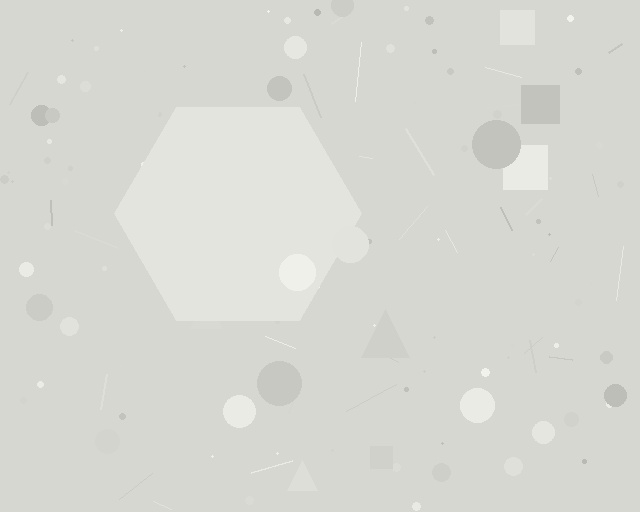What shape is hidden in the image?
A hexagon is hidden in the image.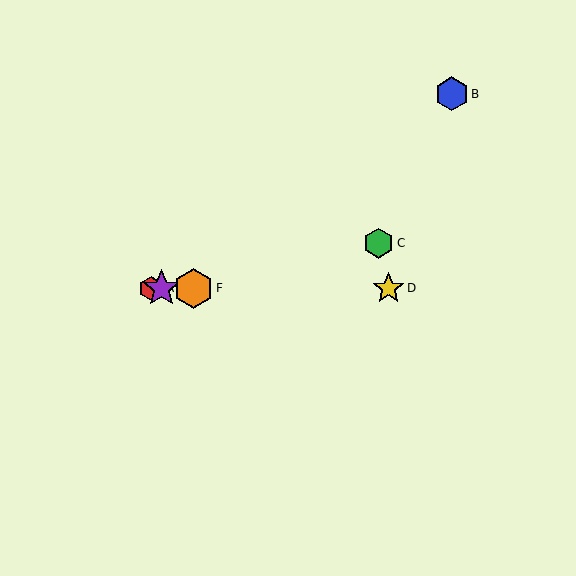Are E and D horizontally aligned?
Yes, both are at y≈288.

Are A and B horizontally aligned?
No, A is at y≈288 and B is at y≈94.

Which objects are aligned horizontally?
Objects A, D, E, F are aligned horizontally.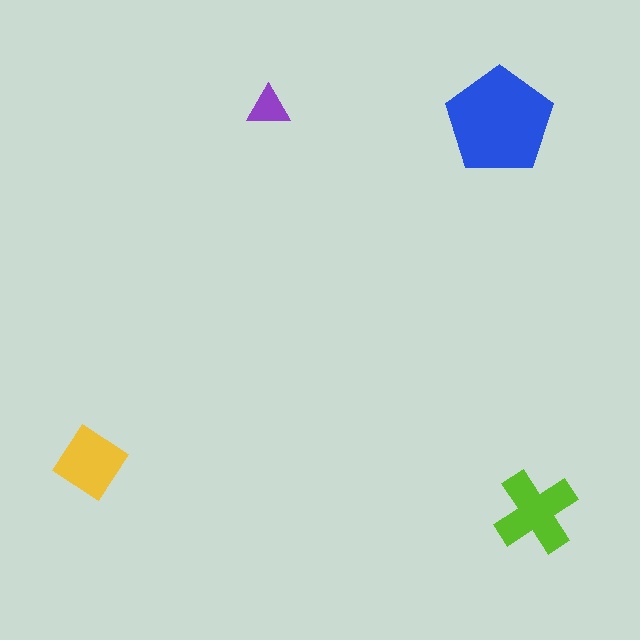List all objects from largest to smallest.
The blue pentagon, the lime cross, the yellow diamond, the purple triangle.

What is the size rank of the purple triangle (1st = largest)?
4th.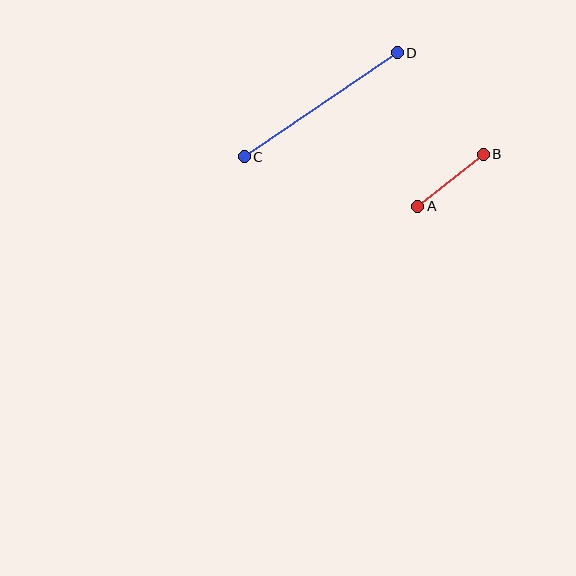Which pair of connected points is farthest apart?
Points C and D are farthest apart.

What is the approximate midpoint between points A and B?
The midpoint is at approximately (450, 180) pixels.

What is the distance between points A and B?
The distance is approximately 84 pixels.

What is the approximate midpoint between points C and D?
The midpoint is at approximately (321, 105) pixels.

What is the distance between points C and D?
The distance is approximately 185 pixels.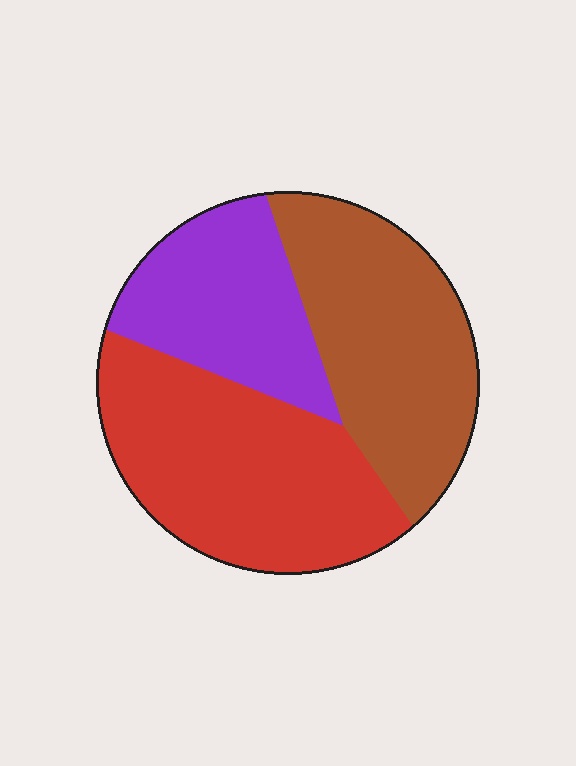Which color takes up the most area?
Red, at roughly 40%.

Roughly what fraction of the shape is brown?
Brown takes up about one third (1/3) of the shape.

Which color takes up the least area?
Purple, at roughly 25%.